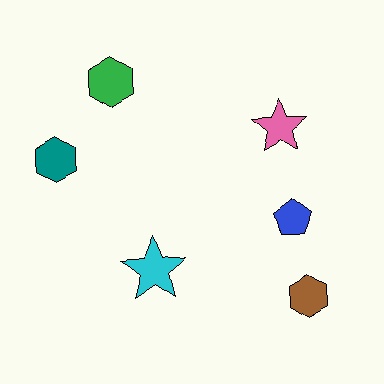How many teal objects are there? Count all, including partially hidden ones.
There is 1 teal object.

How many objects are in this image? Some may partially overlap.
There are 6 objects.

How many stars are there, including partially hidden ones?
There are 2 stars.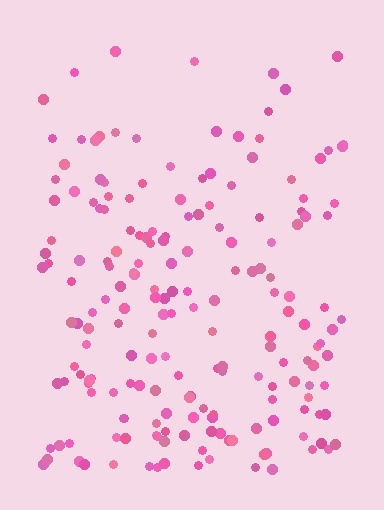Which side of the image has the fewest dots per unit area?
The top.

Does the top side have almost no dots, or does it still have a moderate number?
Still a moderate number, just noticeably fewer than the bottom.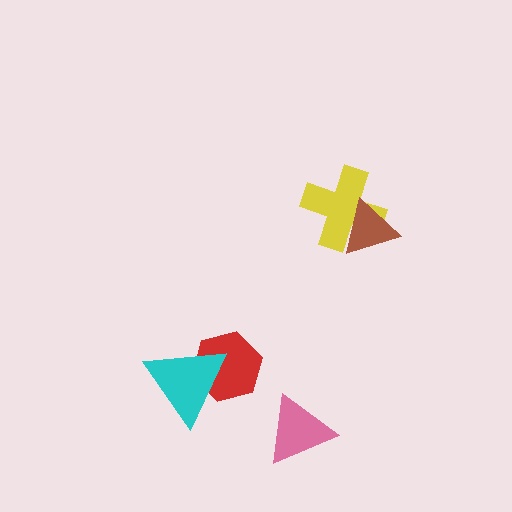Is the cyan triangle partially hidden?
No, no other shape covers it.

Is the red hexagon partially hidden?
Yes, it is partially covered by another shape.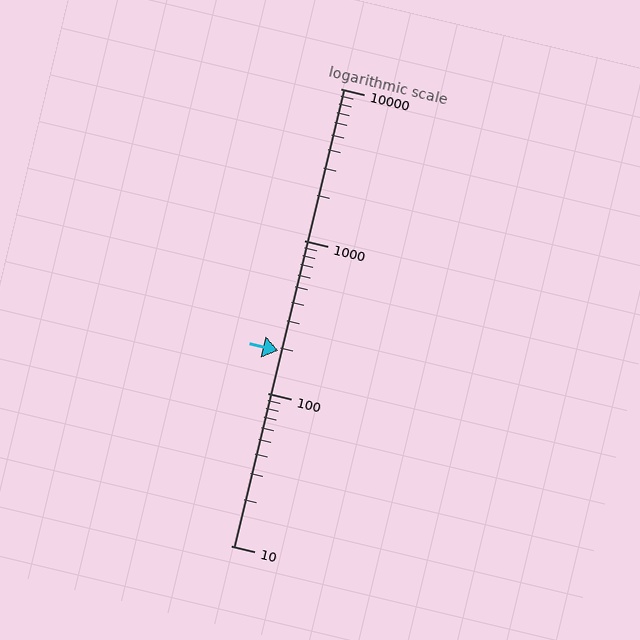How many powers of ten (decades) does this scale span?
The scale spans 3 decades, from 10 to 10000.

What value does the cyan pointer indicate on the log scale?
The pointer indicates approximately 190.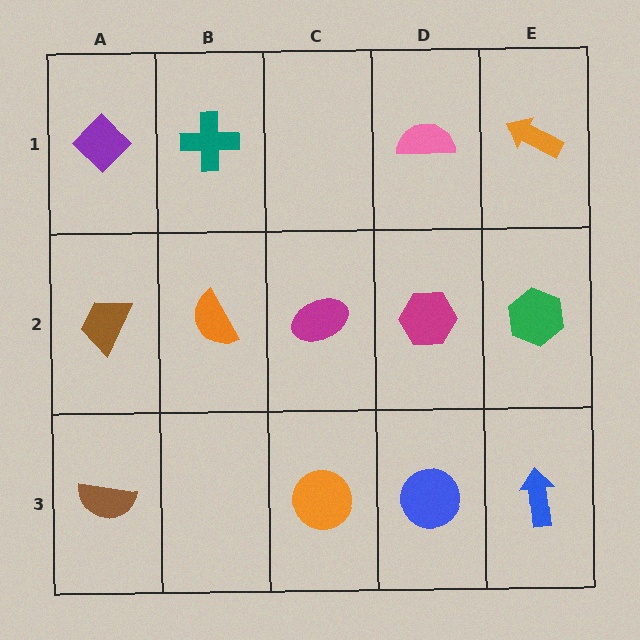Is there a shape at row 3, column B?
No, that cell is empty.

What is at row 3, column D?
A blue circle.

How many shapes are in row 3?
4 shapes.